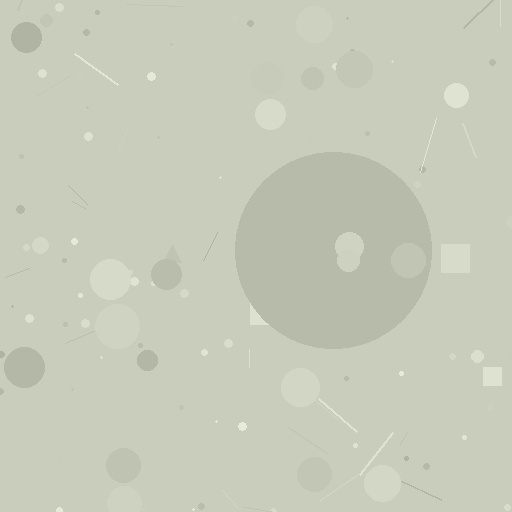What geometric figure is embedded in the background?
A circle is embedded in the background.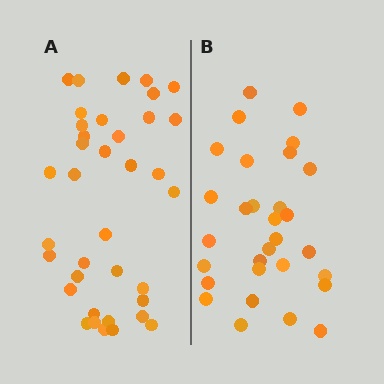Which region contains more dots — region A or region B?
Region A (the left region) has more dots.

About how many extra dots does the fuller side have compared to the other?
Region A has roughly 8 or so more dots than region B.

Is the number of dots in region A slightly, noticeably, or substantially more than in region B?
Region A has only slightly more — the two regions are fairly close. The ratio is roughly 1.2 to 1.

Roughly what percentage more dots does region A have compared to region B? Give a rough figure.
About 25% more.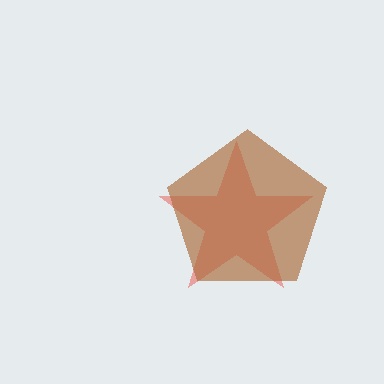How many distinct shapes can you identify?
There are 2 distinct shapes: a red star, a brown pentagon.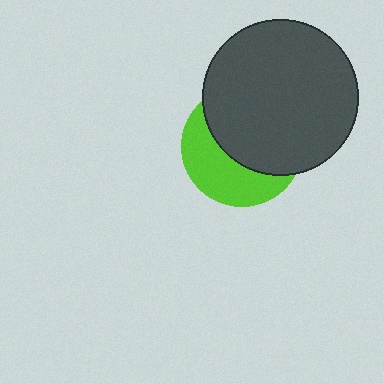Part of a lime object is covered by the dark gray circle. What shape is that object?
It is a circle.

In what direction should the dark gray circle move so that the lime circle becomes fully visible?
The dark gray circle should move toward the upper-right. That is the shortest direction to clear the overlap and leave the lime circle fully visible.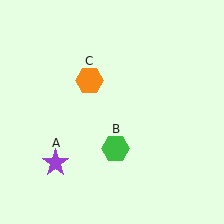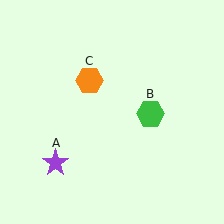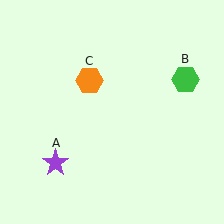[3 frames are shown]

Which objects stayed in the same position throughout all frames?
Purple star (object A) and orange hexagon (object C) remained stationary.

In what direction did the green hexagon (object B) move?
The green hexagon (object B) moved up and to the right.